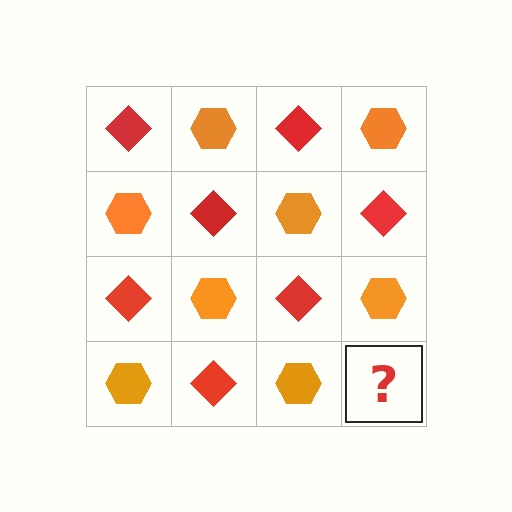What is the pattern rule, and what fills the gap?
The rule is that it alternates red diamond and orange hexagon in a checkerboard pattern. The gap should be filled with a red diamond.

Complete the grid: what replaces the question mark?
The question mark should be replaced with a red diamond.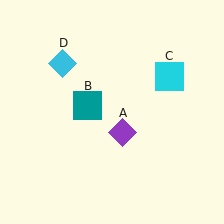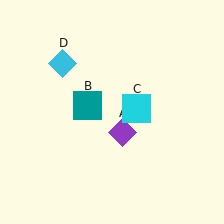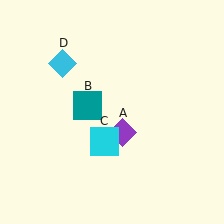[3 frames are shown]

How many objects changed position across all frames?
1 object changed position: cyan square (object C).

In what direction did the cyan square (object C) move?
The cyan square (object C) moved down and to the left.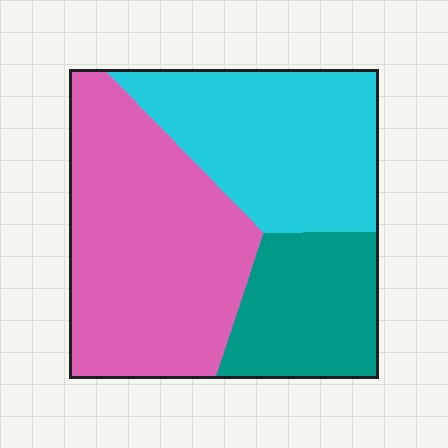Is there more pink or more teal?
Pink.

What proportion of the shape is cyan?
Cyan takes up between a quarter and a half of the shape.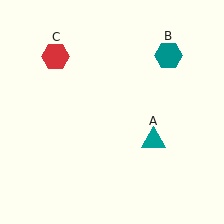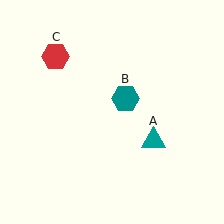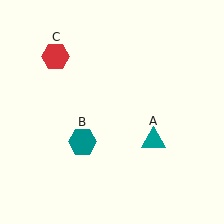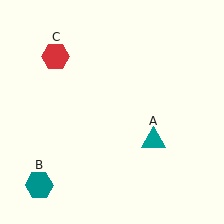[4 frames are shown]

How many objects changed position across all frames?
1 object changed position: teal hexagon (object B).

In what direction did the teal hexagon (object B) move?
The teal hexagon (object B) moved down and to the left.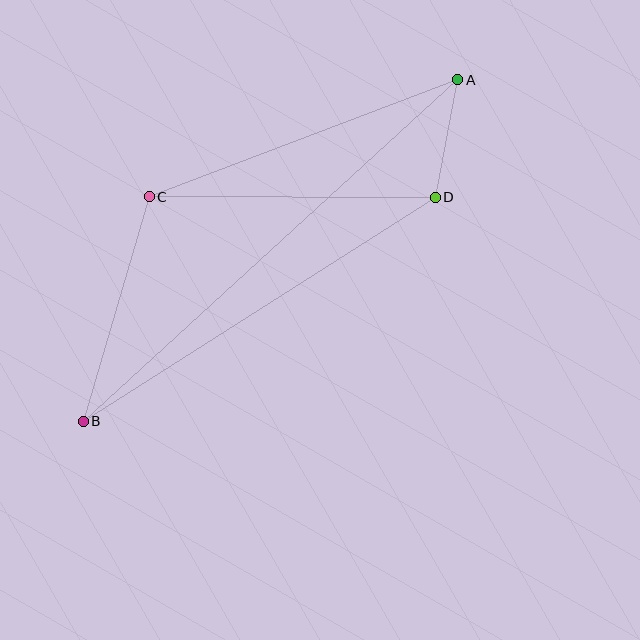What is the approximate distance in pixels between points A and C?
The distance between A and C is approximately 330 pixels.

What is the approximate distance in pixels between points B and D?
The distance between B and D is approximately 417 pixels.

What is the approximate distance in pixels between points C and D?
The distance between C and D is approximately 286 pixels.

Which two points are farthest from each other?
Points A and B are farthest from each other.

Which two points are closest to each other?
Points A and D are closest to each other.